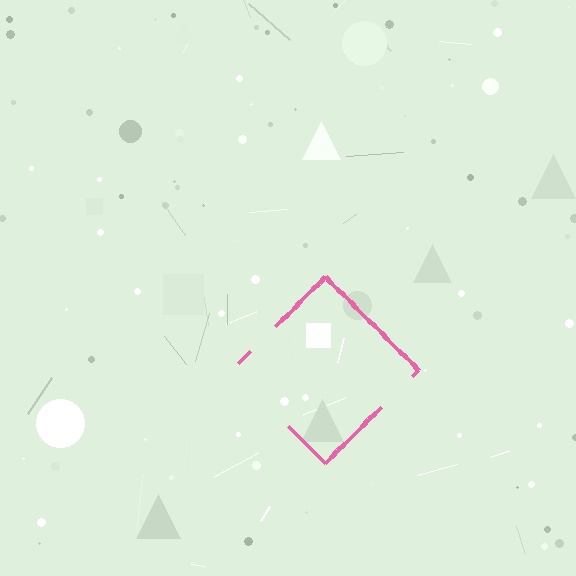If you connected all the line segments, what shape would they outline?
They would outline a diamond.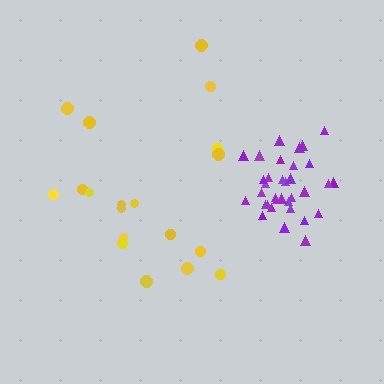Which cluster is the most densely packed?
Purple.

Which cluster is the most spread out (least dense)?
Yellow.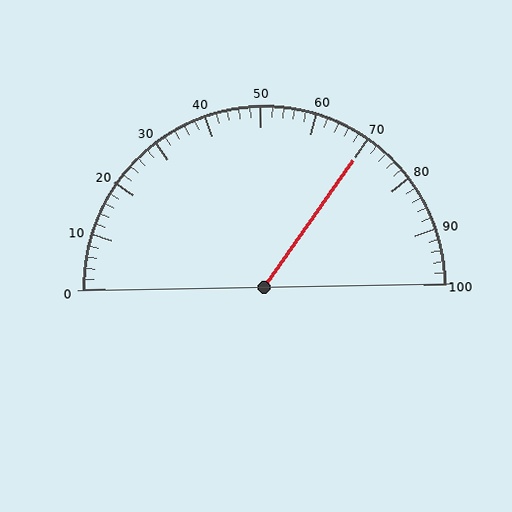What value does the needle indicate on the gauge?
The needle indicates approximately 70.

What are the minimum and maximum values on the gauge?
The gauge ranges from 0 to 100.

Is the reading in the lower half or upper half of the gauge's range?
The reading is in the upper half of the range (0 to 100).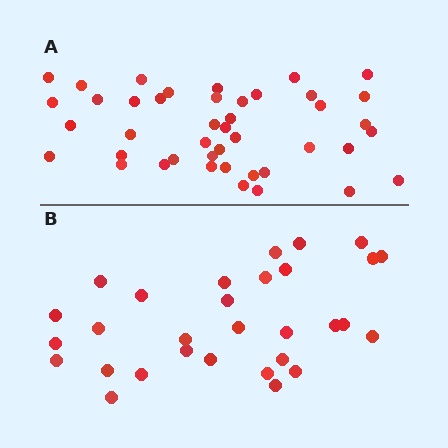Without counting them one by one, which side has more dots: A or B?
Region A (the top region) has more dots.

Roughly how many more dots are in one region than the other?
Region A has approximately 15 more dots than region B.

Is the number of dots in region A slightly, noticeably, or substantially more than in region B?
Region A has noticeably more, but not dramatically so. The ratio is roughly 1.4 to 1.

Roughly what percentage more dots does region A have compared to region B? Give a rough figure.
About 45% more.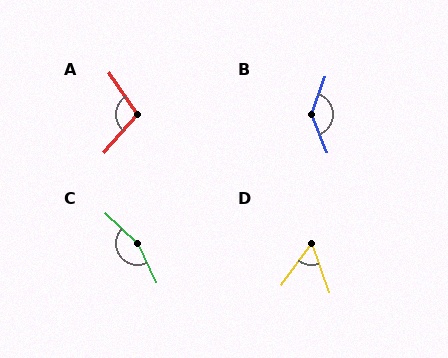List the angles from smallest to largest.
D (55°), A (105°), B (139°), C (159°).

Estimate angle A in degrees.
Approximately 105 degrees.